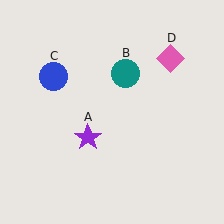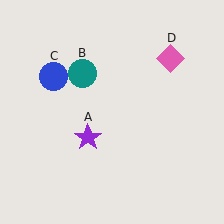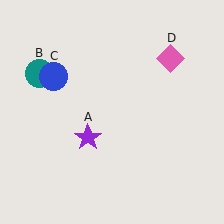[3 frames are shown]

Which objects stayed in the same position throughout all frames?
Purple star (object A) and blue circle (object C) and pink diamond (object D) remained stationary.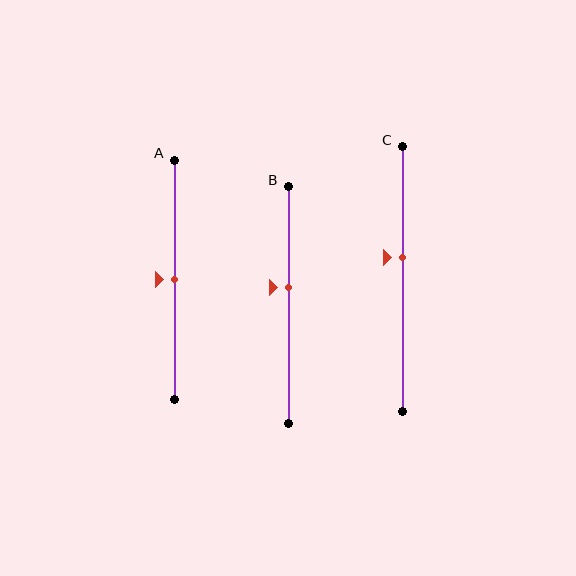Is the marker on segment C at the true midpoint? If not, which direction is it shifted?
No, the marker on segment C is shifted upward by about 8% of the segment length.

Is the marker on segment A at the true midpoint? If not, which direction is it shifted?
Yes, the marker on segment A is at the true midpoint.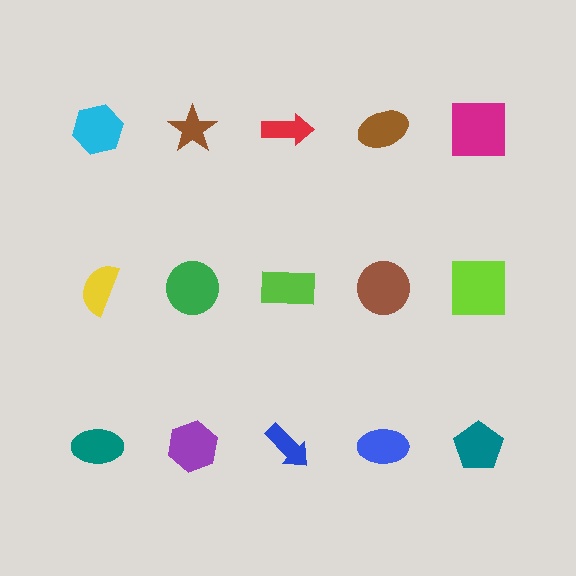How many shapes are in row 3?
5 shapes.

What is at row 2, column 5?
A lime square.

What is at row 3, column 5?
A teal pentagon.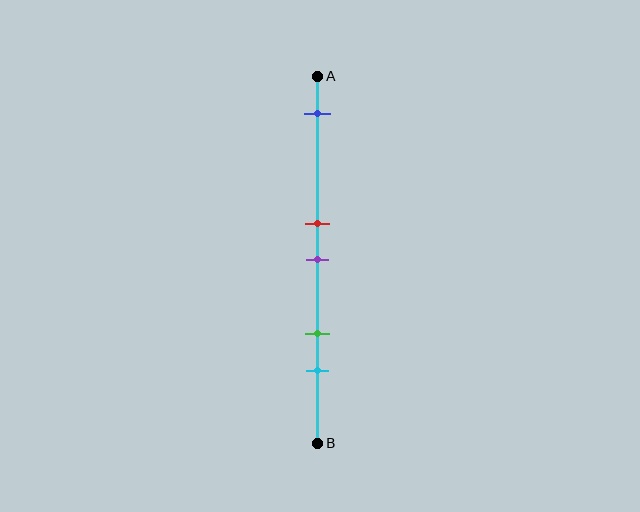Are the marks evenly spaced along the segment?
No, the marks are not evenly spaced.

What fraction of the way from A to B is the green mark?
The green mark is approximately 70% (0.7) of the way from A to B.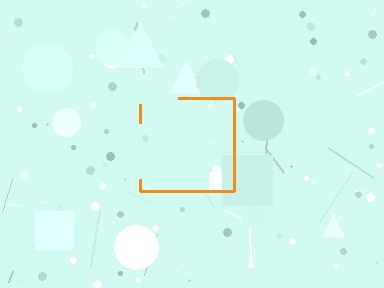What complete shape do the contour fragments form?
The contour fragments form a square.